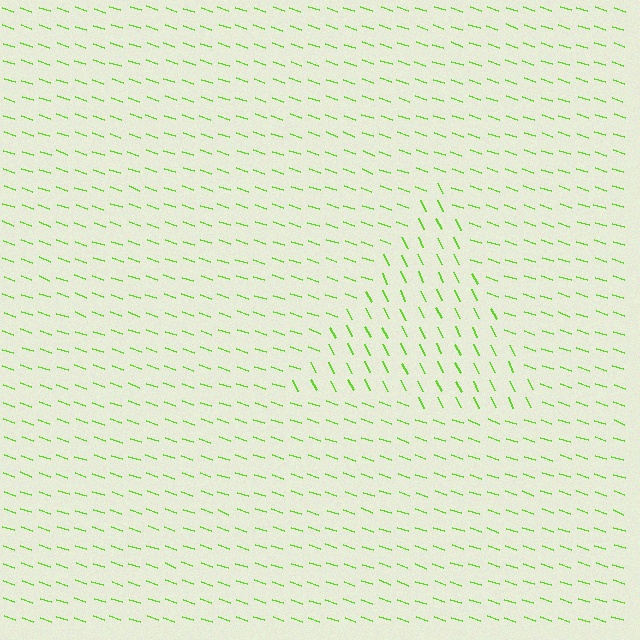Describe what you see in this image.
The image is filled with small lime line segments. A triangle region in the image has lines oriented differently from the surrounding lines, creating a visible texture boundary.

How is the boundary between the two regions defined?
The boundary is defined purely by a change in line orientation (approximately 45 degrees difference). All lines are the same color and thickness.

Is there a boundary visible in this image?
Yes, there is a texture boundary formed by a change in line orientation.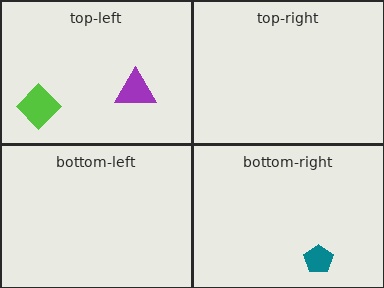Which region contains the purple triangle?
The top-left region.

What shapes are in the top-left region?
The purple triangle, the lime diamond.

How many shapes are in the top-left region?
2.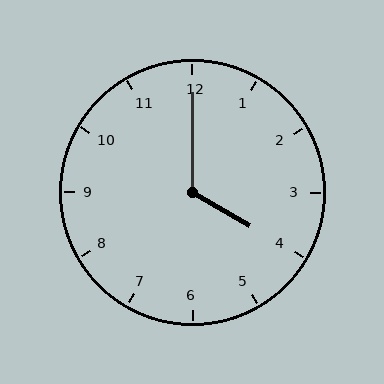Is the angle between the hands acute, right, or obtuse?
It is obtuse.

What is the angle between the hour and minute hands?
Approximately 120 degrees.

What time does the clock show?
4:00.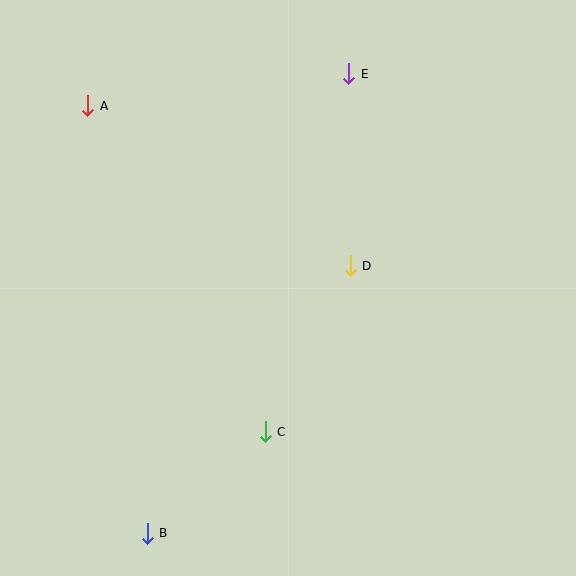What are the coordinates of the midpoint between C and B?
The midpoint between C and B is at (206, 483).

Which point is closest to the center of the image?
Point D at (350, 266) is closest to the center.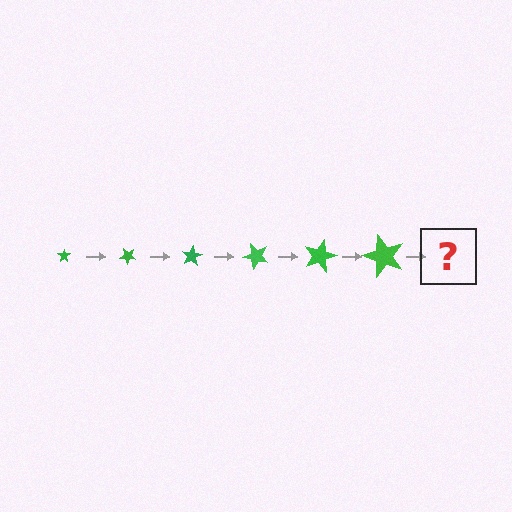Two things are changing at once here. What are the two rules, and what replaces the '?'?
The two rules are that the star grows larger each step and it rotates 40 degrees each step. The '?' should be a star, larger than the previous one and rotated 240 degrees from the start.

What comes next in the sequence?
The next element should be a star, larger than the previous one and rotated 240 degrees from the start.